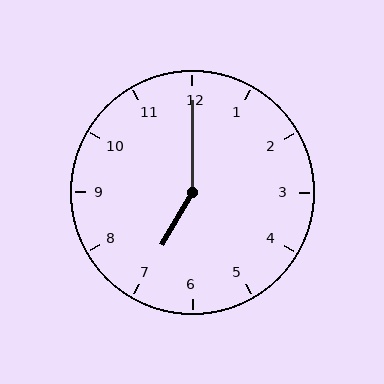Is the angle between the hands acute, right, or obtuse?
It is obtuse.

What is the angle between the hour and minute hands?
Approximately 150 degrees.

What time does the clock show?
7:00.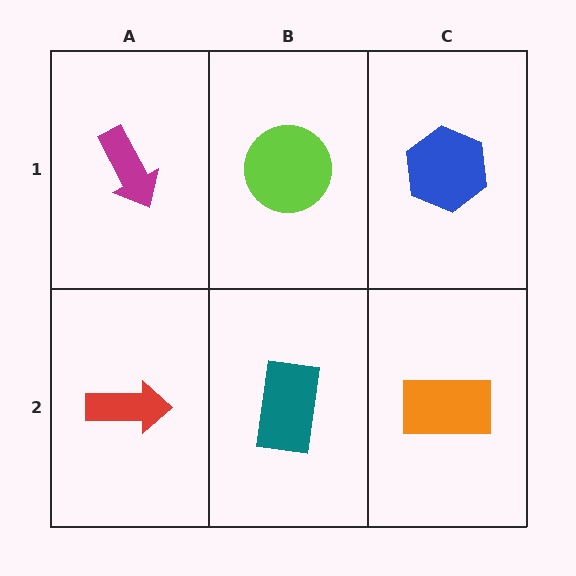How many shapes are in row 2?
3 shapes.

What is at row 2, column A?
A red arrow.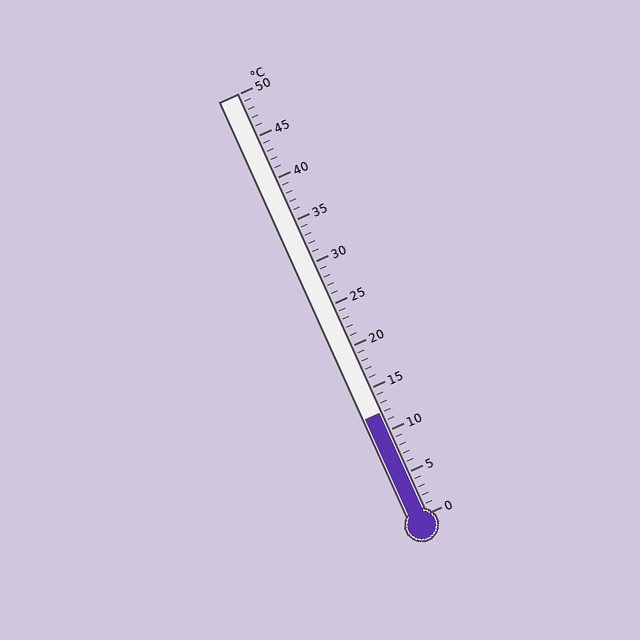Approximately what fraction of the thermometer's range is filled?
The thermometer is filled to approximately 25% of its range.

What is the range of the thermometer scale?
The thermometer scale ranges from 0°C to 50°C.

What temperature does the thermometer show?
The thermometer shows approximately 12°C.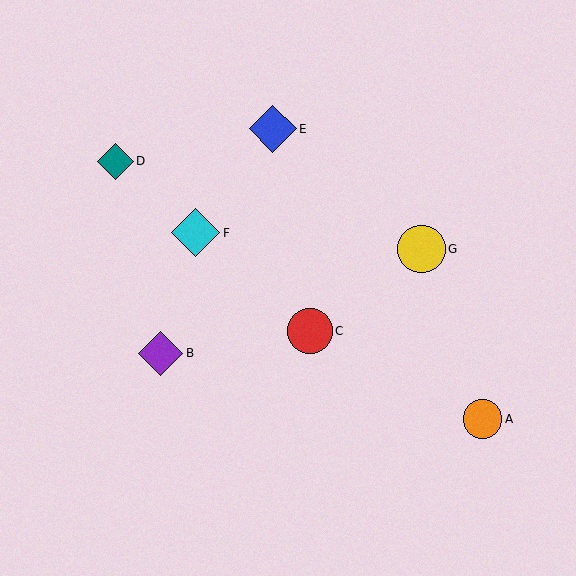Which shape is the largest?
The cyan diamond (labeled F) is the largest.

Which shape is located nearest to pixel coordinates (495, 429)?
The orange circle (labeled A) at (483, 419) is nearest to that location.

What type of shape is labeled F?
Shape F is a cyan diamond.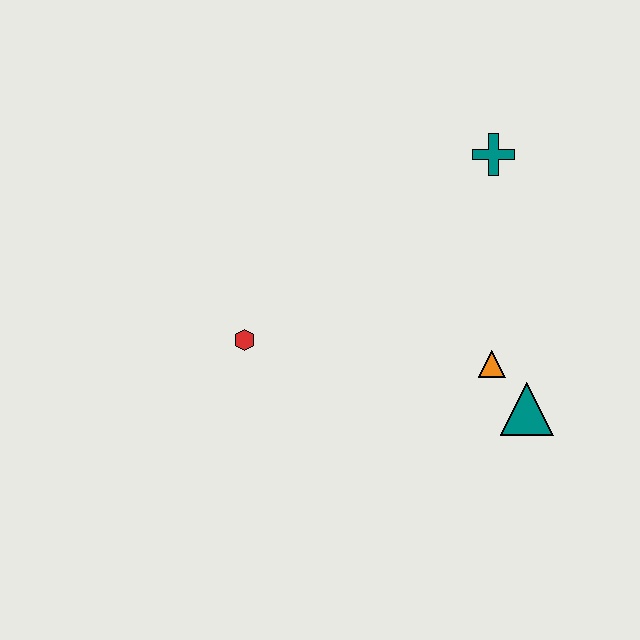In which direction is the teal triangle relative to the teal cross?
The teal triangle is below the teal cross.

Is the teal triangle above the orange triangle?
No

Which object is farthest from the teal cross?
The red hexagon is farthest from the teal cross.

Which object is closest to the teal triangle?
The orange triangle is closest to the teal triangle.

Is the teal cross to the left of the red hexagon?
No